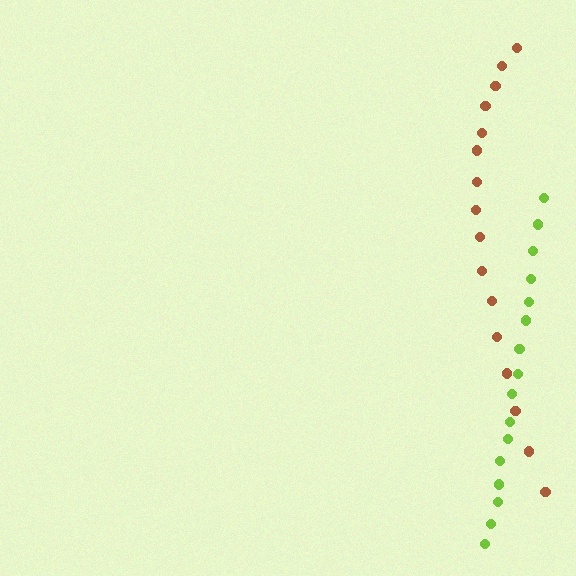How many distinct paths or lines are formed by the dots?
There are 2 distinct paths.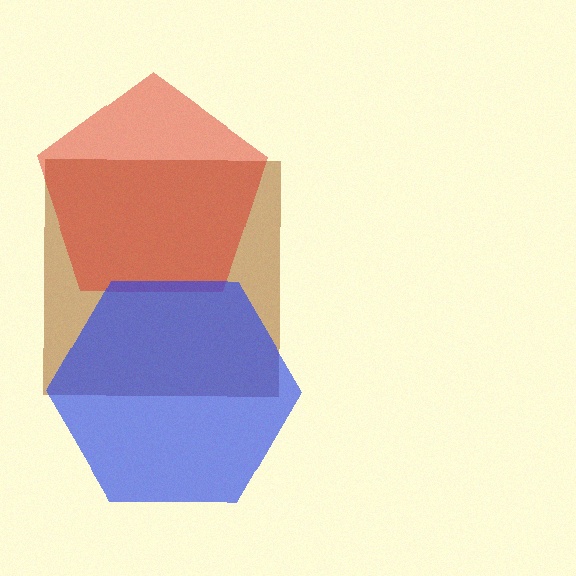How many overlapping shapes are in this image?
There are 3 overlapping shapes in the image.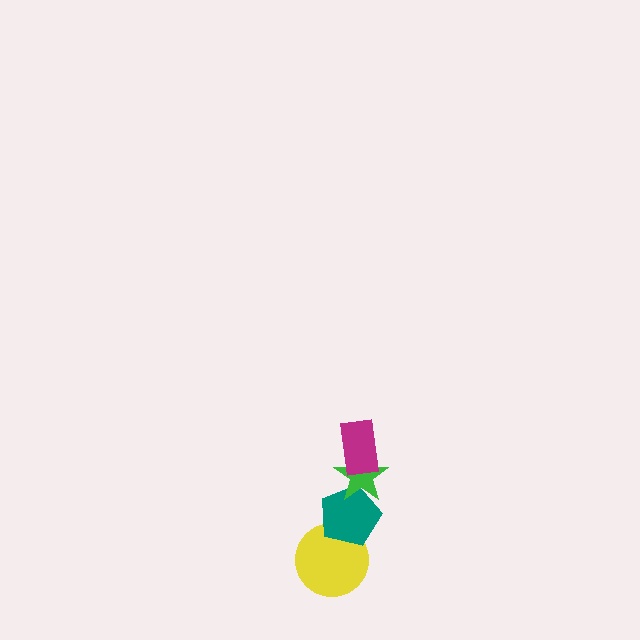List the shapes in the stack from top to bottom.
From top to bottom: the magenta rectangle, the green star, the teal pentagon, the yellow circle.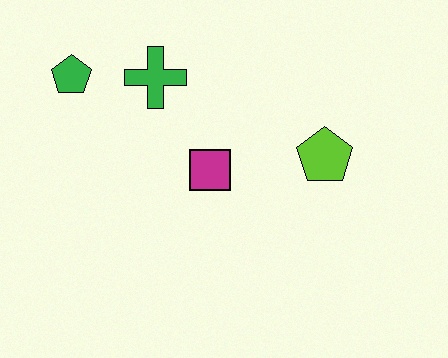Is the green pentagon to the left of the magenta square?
Yes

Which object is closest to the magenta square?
The green cross is closest to the magenta square.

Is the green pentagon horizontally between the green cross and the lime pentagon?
No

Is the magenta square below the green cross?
Yes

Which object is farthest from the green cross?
The lime pentagon is farthest from the green cross.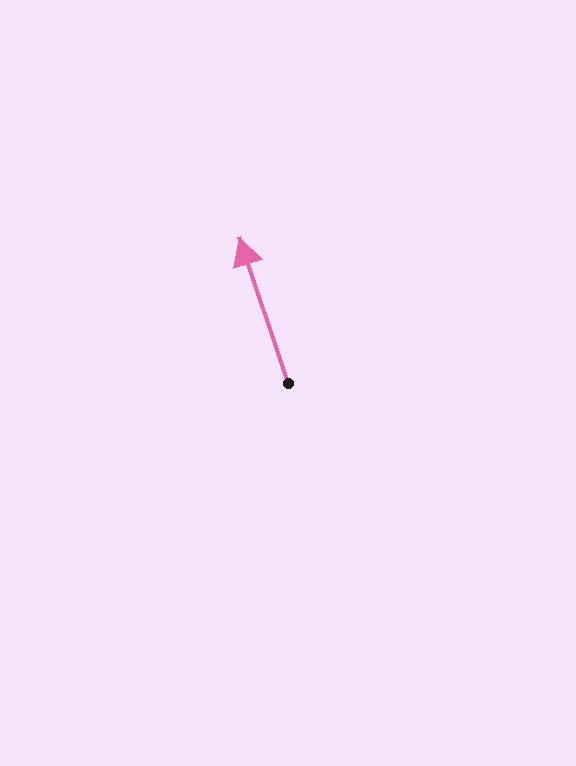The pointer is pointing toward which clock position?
Roughly 11 o'clock.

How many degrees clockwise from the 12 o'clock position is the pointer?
Approximately 342 degrees.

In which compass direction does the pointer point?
North.